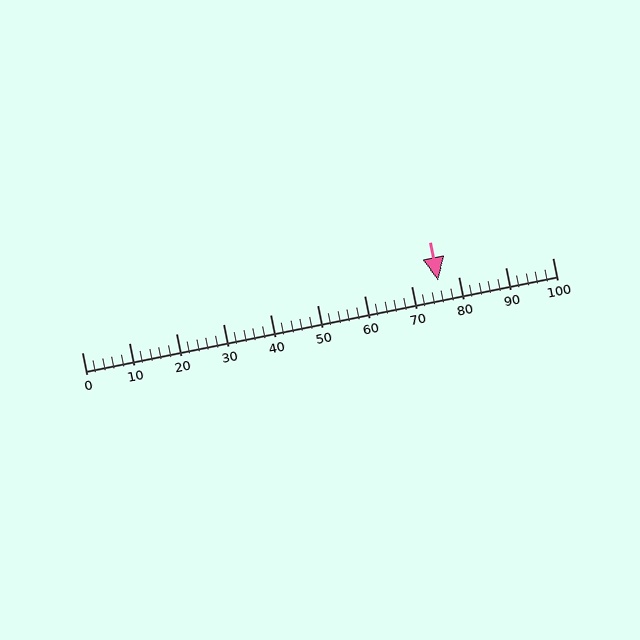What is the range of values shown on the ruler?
The ruler shows values from 0 to 100.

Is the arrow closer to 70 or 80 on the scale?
The arrow is closer to 80.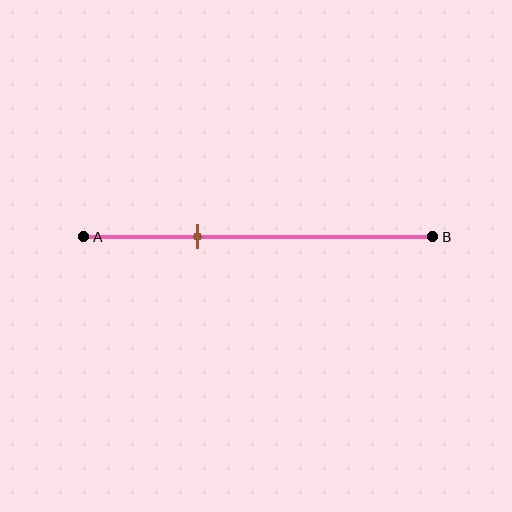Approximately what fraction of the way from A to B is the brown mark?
The brown mark is approximately 35% of the way from A to B.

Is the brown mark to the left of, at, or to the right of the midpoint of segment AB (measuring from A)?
The brown mark is to the left of the midpoint of segment AB.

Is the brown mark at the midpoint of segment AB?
No, the mark is at about 35% from A, not at the 50% midpoint.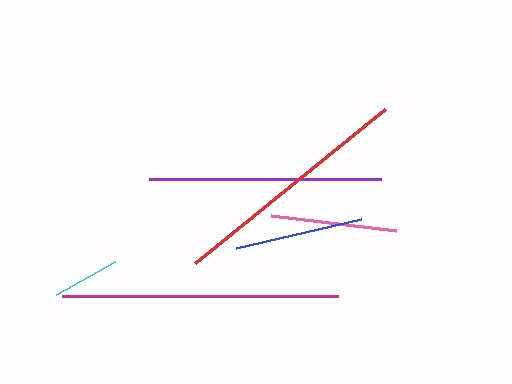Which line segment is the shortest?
The cyan line is the shortest at approximately 68 pixels.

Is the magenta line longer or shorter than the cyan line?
The magenta line is longer than the cyan line.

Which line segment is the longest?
The magenta line is the longest at approximately 276 pixels.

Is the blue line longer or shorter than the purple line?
The purple line is longer than the blue line.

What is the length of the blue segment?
The blue segment is approximately 129 pixels long.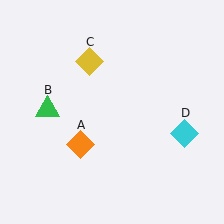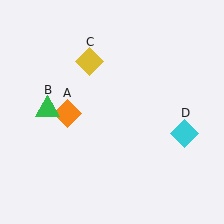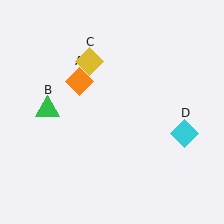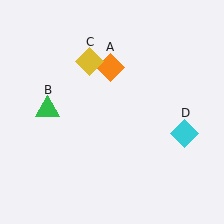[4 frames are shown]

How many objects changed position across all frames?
1 object changed position: orange diamond (object A).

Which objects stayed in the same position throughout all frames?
Green triangle (object B) and yellow diamond (object C) and cyan diamond (object D) remained stationary.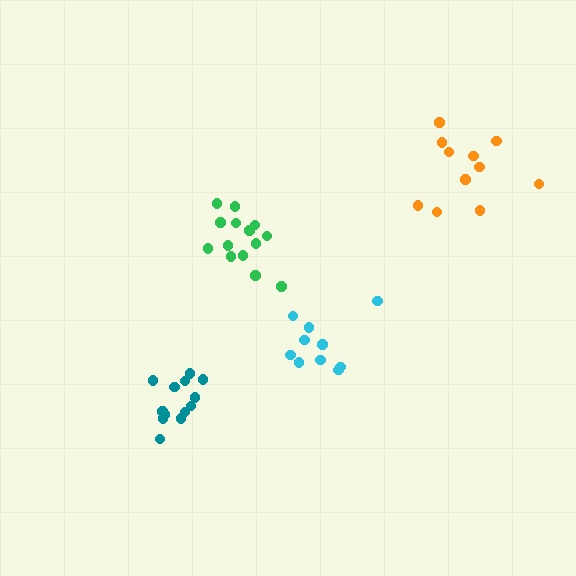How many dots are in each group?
Group 1: 10 dots, Group 2: 14 dots, Group 3: 13 dots, Group 4: 11 dots (48 total).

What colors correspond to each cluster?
The clusters are colored: cyan, green, teal, orange.